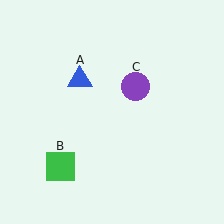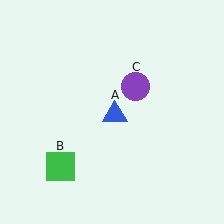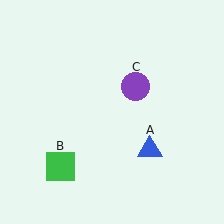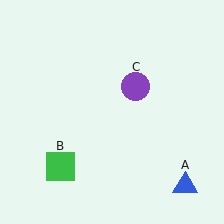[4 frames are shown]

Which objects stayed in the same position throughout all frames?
Green square (object B) and purple circle (object C) remained stationary.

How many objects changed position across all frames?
1 object changed position: blue triangle (object A).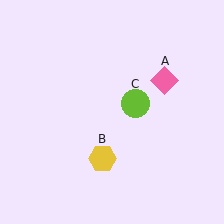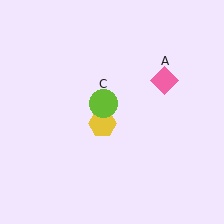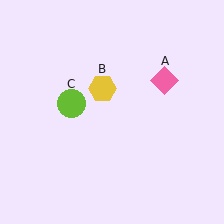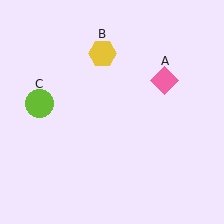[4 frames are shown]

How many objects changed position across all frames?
2 objects changed position: yellow hexagon (object B), lime circle (object C).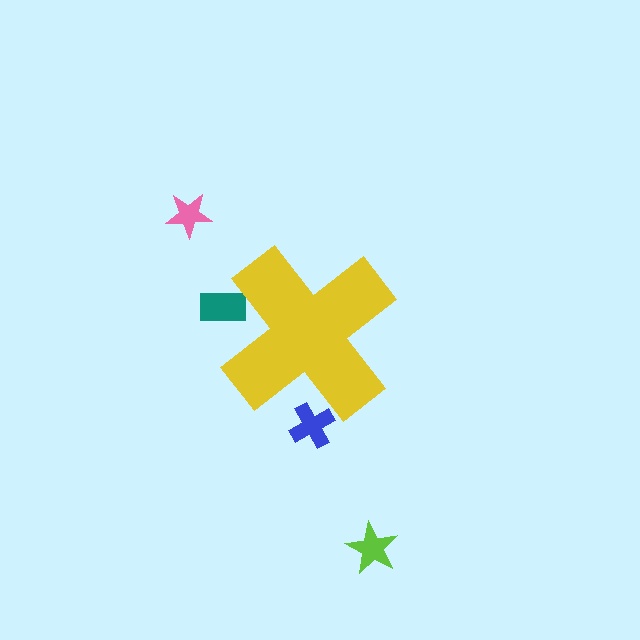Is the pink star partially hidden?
No, the pink star is fully visible.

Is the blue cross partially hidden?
Yes, the blue cross is partially hidden behind the yellow cross.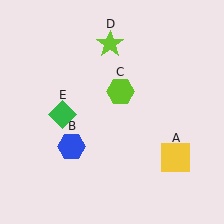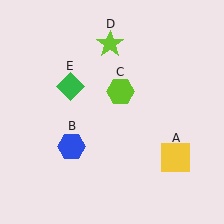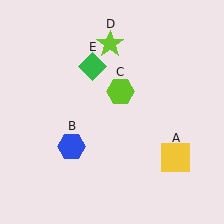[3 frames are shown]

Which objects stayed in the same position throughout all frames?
Yellow square (object A) and blue hexagon (object B) and lime hexagon (object C) and lime star (object D) remained stationary.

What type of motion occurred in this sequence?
The green diamond (object E) rotated clockwise around the center of the scene.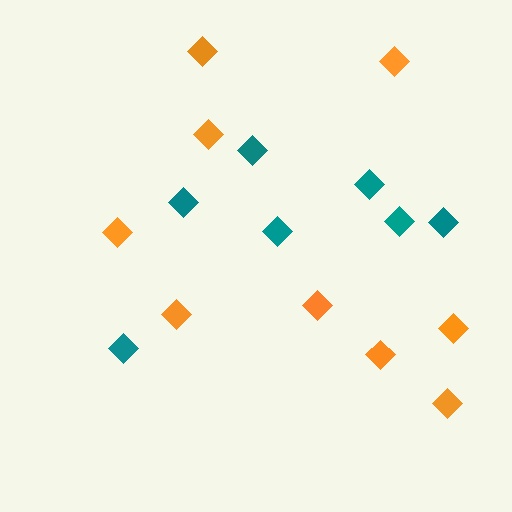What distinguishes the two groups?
There are 2 groups: one group of teal diamonds (7) and one group of orange diamonds (9).